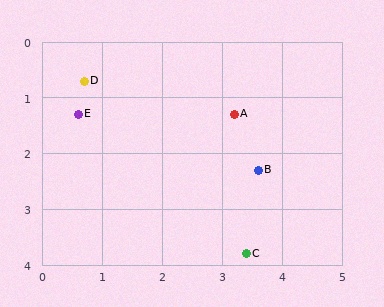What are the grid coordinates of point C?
Point C is at approximately (3.4, 3.8).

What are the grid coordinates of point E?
Point E is at approximately (0.6, 1.3).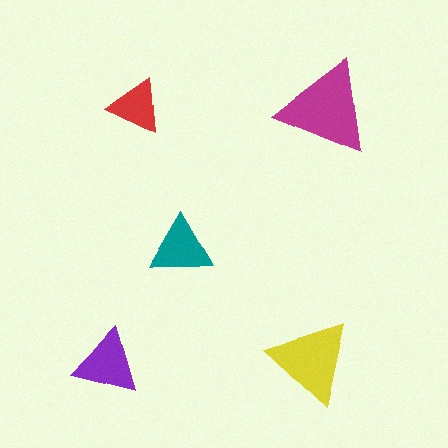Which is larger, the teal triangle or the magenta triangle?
The magenta one.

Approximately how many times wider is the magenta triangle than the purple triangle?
About 1.5 times wider.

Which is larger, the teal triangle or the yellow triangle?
The yellow one.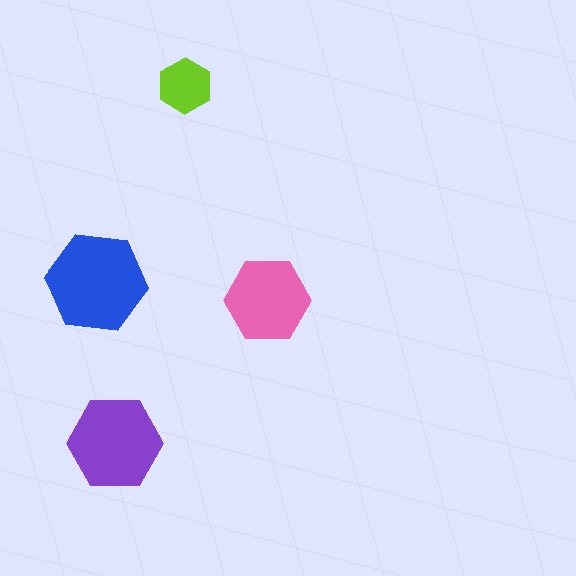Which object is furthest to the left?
The blue hexagon is leftmost.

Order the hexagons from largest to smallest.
the blue one, the purple one, the pink one, the lime one.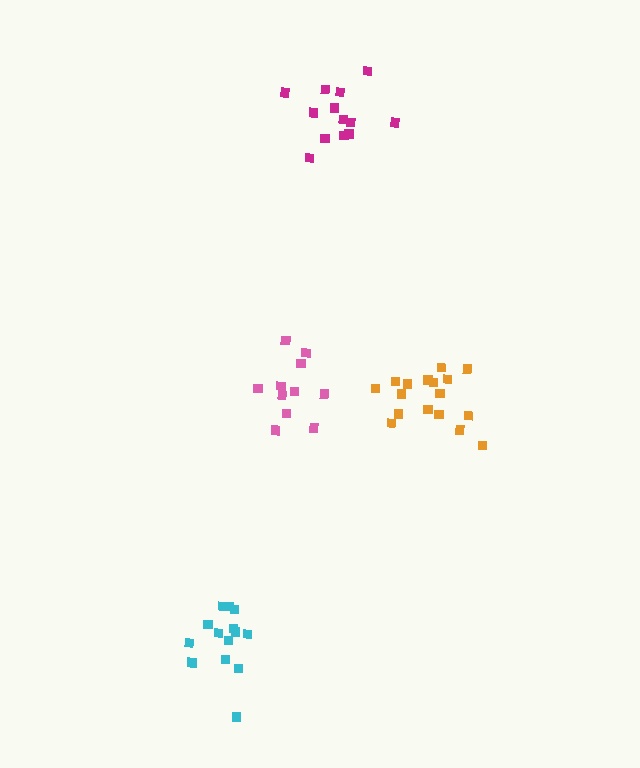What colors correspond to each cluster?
The clusters are colored: cyan, magenta, pink, orange.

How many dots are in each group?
Group 1: 14 dots, Group 2: 13 dots, Group 3: 11 dots, Group 4: 17 dots (55 total).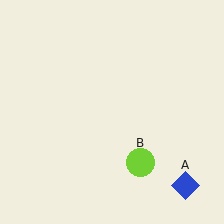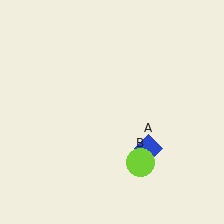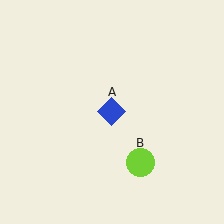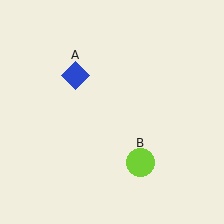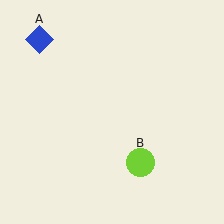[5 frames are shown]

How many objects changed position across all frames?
1 object changed position: blue diamond (object A).